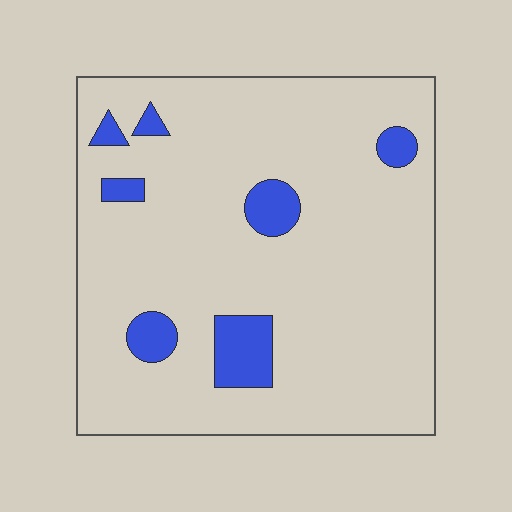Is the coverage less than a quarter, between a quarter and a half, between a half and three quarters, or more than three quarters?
Less than a quarter.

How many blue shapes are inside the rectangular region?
7.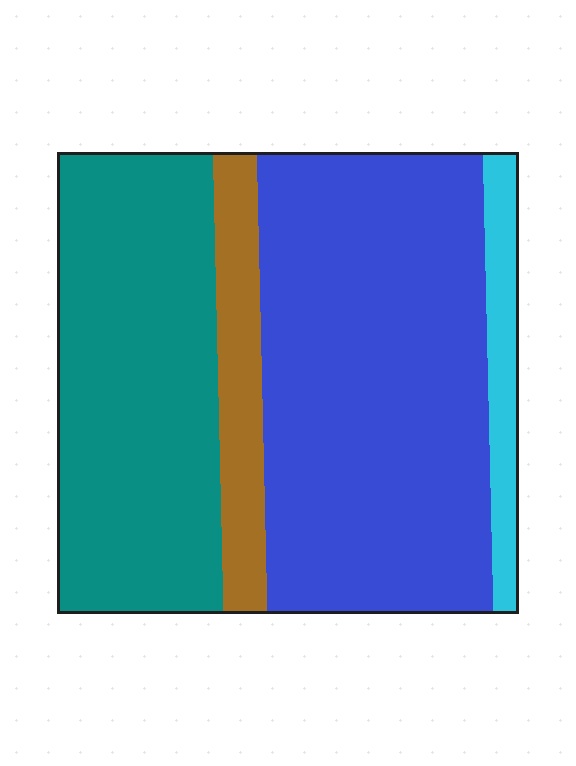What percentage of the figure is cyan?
Cyan takes up about one tenth (1/10) of the figure.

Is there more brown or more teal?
Teal.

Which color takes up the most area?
Blue, at roughly 50%.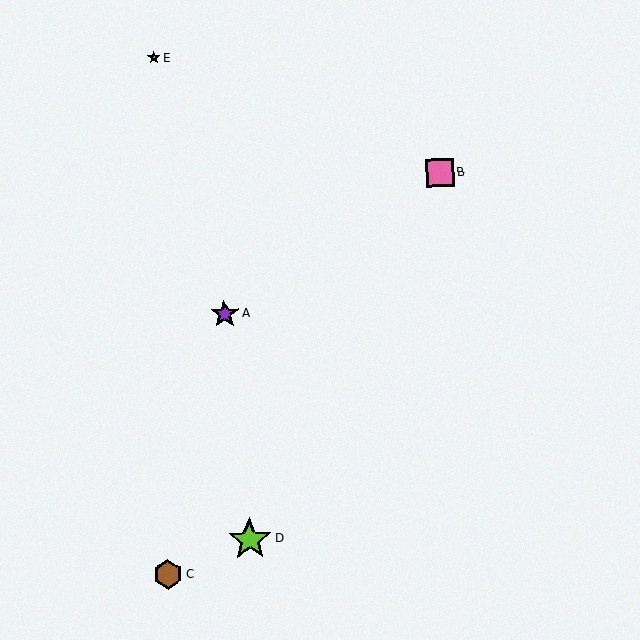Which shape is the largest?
The lime star (labeled D) is the largest.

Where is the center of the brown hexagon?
The center of the brown hexagon is at (168, 574).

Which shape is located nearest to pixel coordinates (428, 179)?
The pink square (labeled B) at (440, 172) is nearest to that location.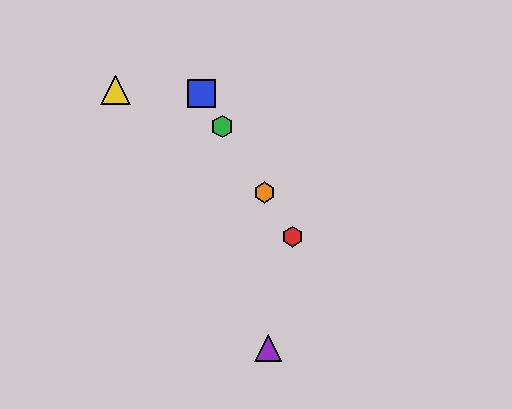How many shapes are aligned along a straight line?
4 shapes (the red hexagon, the blue square, the green hexagon, the orange hexagon) are aligned along a straight line.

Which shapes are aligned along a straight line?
The red hexagon, the blue square, the green hexagon, the orange hexagon are aligned along a straight line.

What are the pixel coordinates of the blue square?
The blue square is at (201, 93).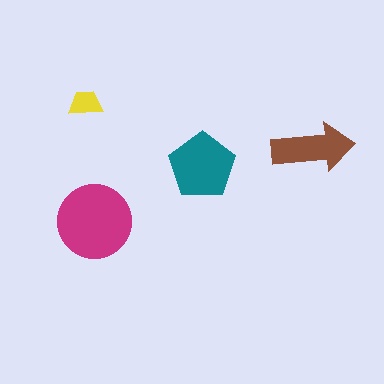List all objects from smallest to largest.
The yellow trapezoid, the brown arrow, the teal pentagon, the magenta circle.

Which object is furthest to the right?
The brown arrow is rightmost.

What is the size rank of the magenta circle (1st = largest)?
1st.